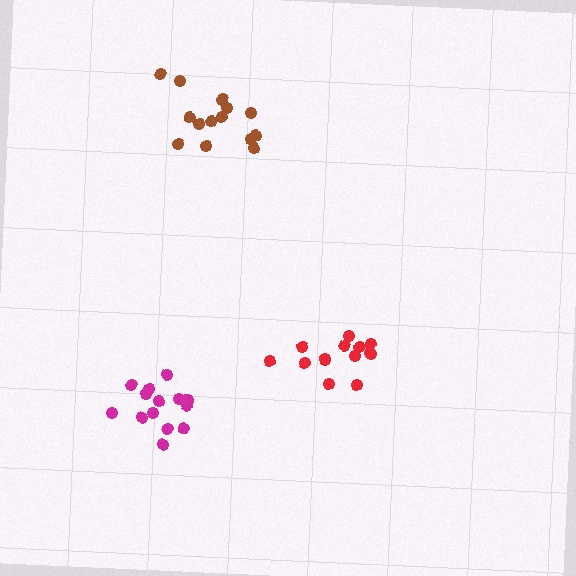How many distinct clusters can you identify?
There are 3 distinct clusters.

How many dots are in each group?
Group 1: 14 dots, Group 2: 14 dots, Group 3: 14 dots (42 total).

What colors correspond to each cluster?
The clusters are colored: red, magenta, brown.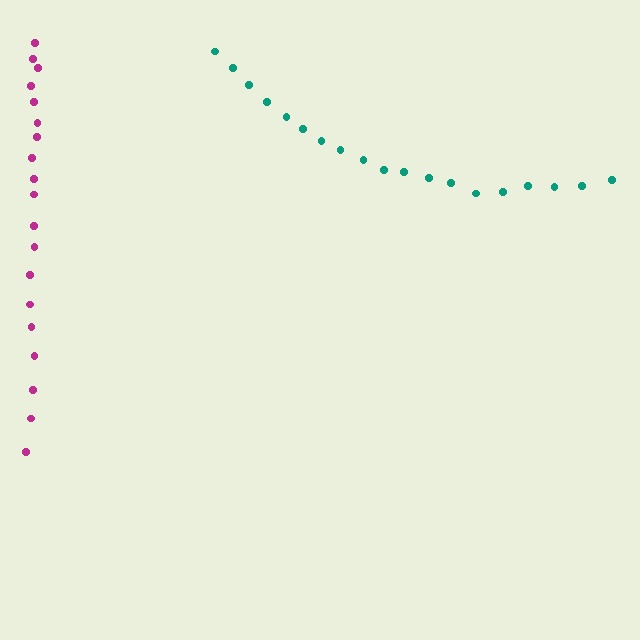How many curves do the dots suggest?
There are 2 distinct paths.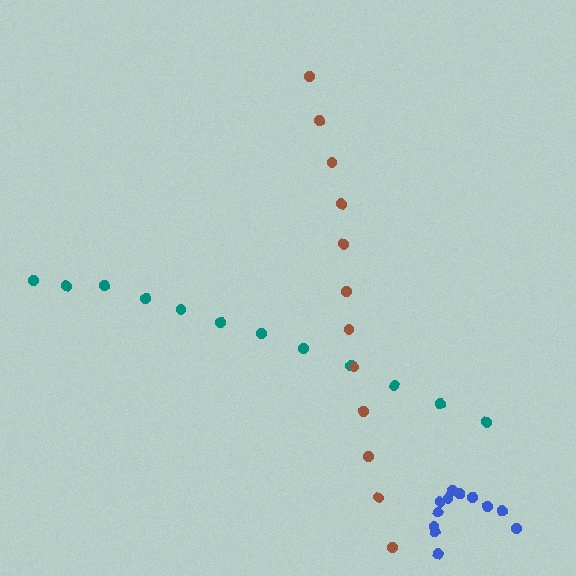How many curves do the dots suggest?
There are 3 distinct paths.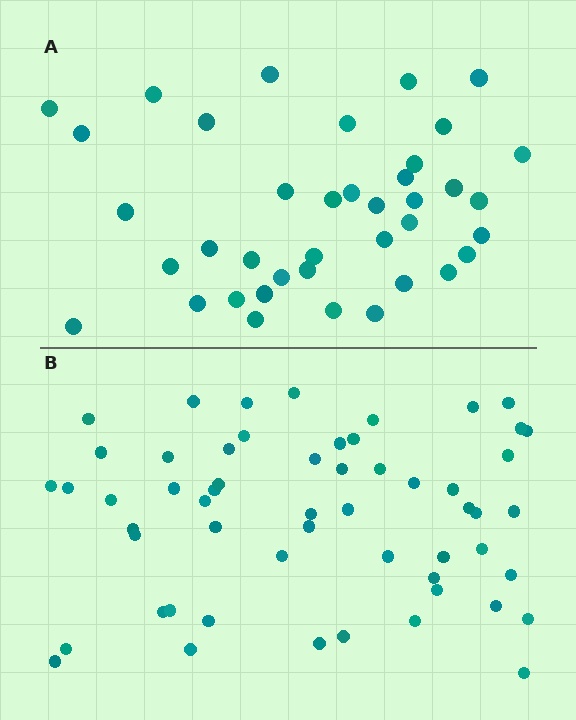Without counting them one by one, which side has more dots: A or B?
Region B (the bottom region) has more dots.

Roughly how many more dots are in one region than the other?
Region B has approximately 15 more dots than region A.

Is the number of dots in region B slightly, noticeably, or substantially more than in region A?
Region B has noticeably more, but not dramatically so. The ratio is roughly 1.4 to 1.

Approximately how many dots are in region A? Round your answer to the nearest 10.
About 40 dots. (The exact count is 39, which rounds to 40.)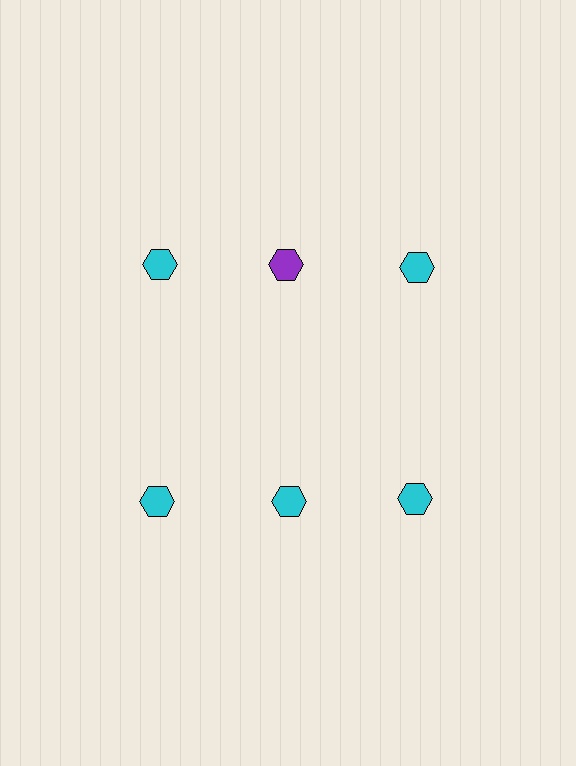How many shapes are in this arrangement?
There are 6 shapes arranged in a grid pattern.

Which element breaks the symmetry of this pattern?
The purple hexagon in the top row, second from left column breaks the symmetry. All other shapes are cyan hexagons.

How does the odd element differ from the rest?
It has a different color: purple instead of cyan.